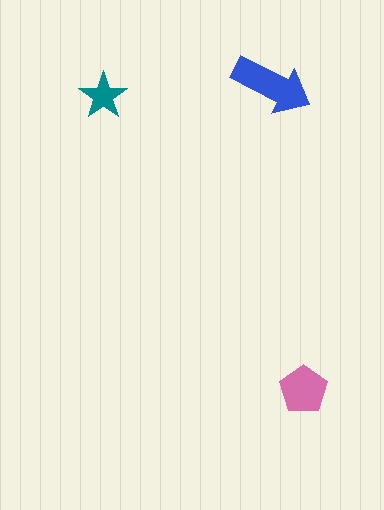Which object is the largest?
The blue arrow.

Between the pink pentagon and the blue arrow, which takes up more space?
The blue arrow.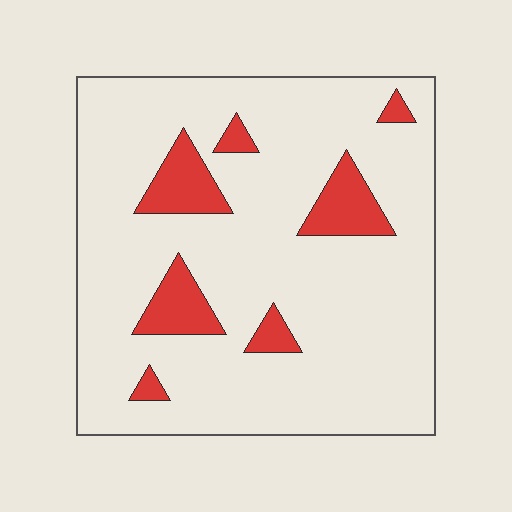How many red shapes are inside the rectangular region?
7.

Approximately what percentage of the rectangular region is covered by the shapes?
Approximately 15%.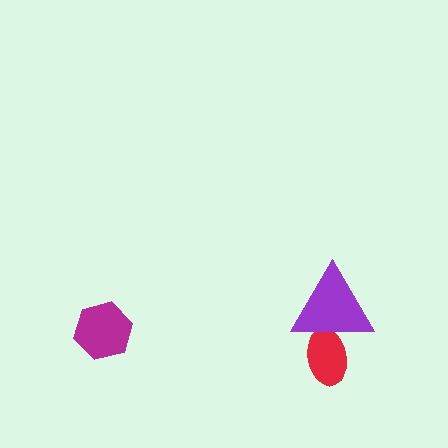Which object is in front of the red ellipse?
The purple triangle is in front of the red ellipse.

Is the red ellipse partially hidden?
Yes, it is partially covered by another shape.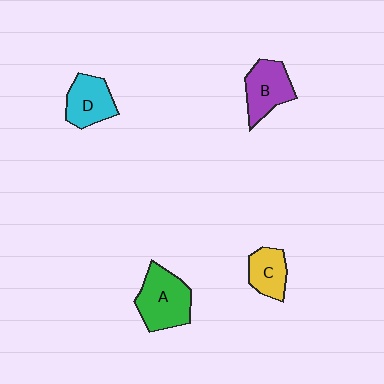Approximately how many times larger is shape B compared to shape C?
Approximately 1.3 times.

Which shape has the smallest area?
Shape C (yellow).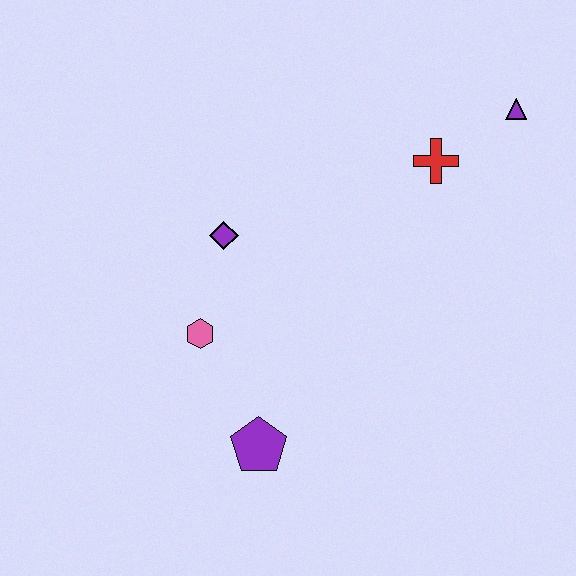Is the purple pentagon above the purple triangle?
No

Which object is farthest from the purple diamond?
The purple triangle is farthest from the purple diamond.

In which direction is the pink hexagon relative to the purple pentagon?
The pink hexagon is above the purple pentagon.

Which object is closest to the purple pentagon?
The pink hexagon is closest to the purple pentagon.